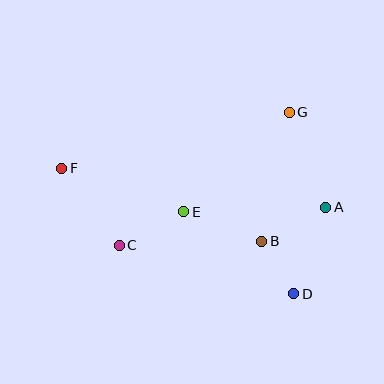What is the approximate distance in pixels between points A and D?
The distance between A and D is approximately 92 pixels.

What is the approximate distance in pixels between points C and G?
The distance between C and G is approximately 215 pixels.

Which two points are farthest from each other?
Points A and F are farthest from each other.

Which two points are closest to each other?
Points B and D are closest to each other.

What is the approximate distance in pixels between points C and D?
The distance between C and D is approximately 181 pixels.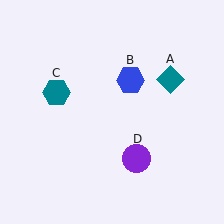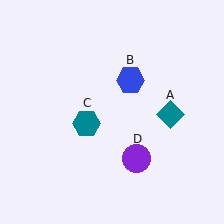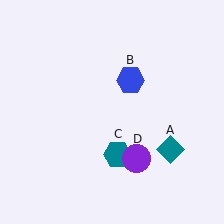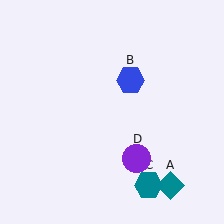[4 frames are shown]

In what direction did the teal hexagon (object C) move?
The teal hexagon (object C) moved down and to the right.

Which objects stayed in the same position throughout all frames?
Blue hexagon (object B) and purple circle (object D) remained stationary.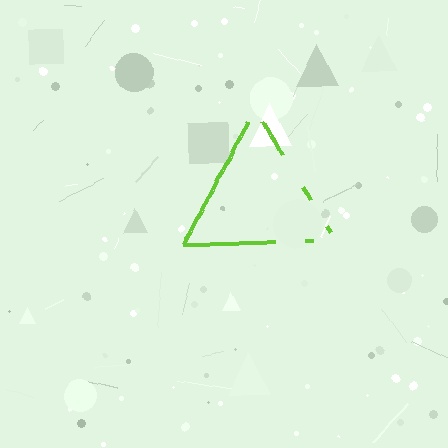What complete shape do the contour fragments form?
The contour fragments form a triangle.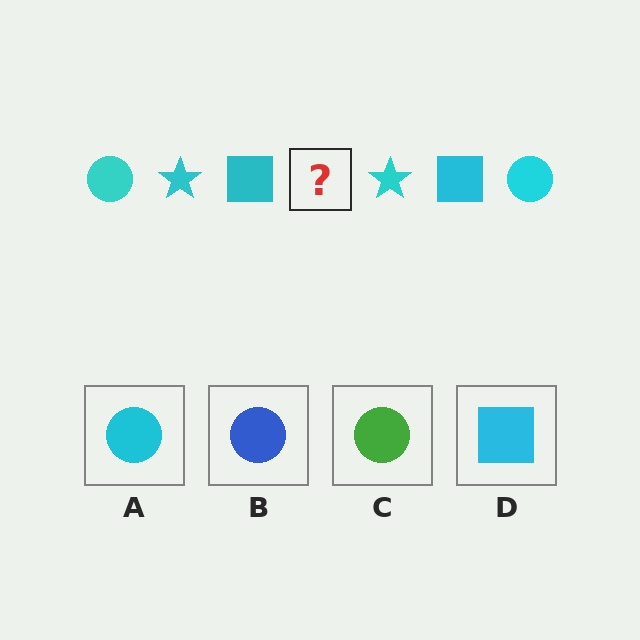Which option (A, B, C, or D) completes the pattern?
A.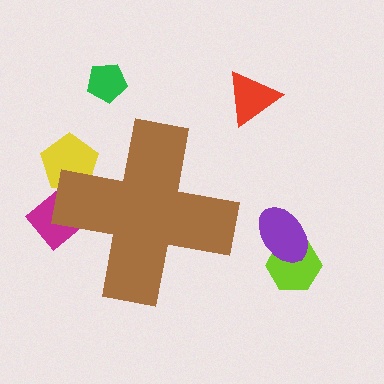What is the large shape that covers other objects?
A brown cross.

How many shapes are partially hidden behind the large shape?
2 shapes are partially hidden.